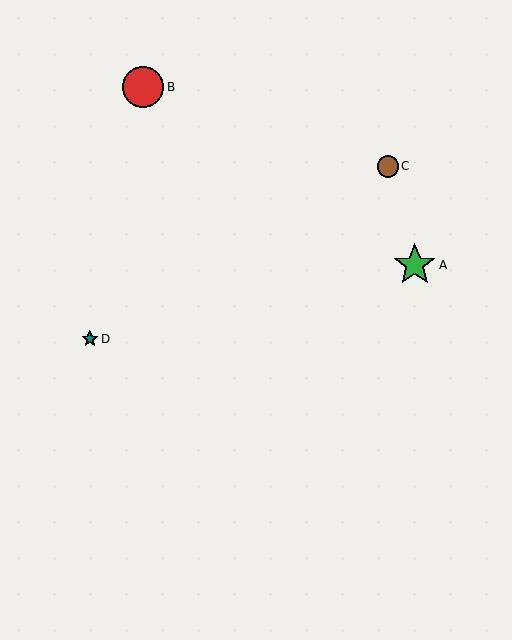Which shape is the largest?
The green star (labeled A) is the largest.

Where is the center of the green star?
The center of the green star is at (415, 265).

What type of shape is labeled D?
Shape D is a teal star.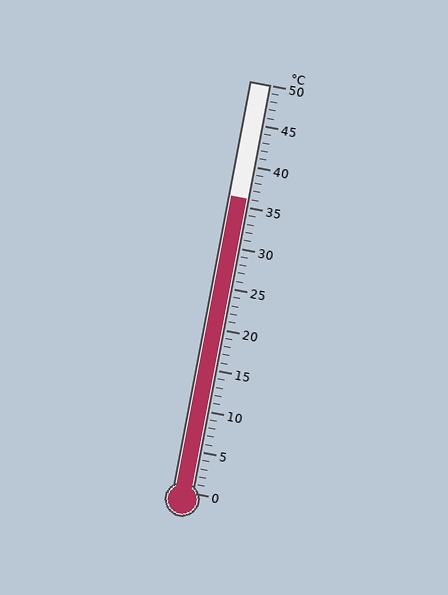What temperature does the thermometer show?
The thermometer shows approximately 36°C.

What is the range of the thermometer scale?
The thermometer scale ranges from 0°C to 50°C.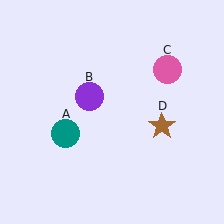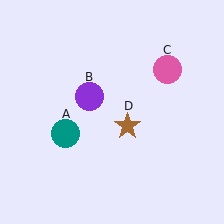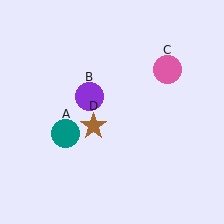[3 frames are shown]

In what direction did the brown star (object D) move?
The brown star (object D) moved left.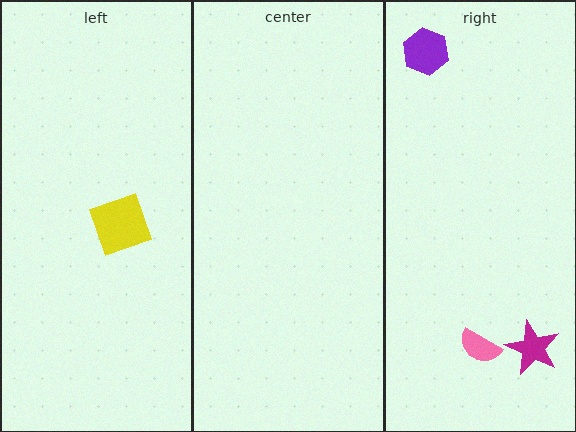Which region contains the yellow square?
The left region.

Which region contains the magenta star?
The right region.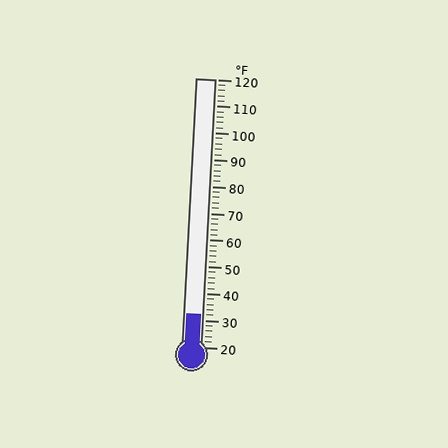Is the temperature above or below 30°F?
The temperature is above 30°F.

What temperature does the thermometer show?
The thermometer shows approximately 32°F.